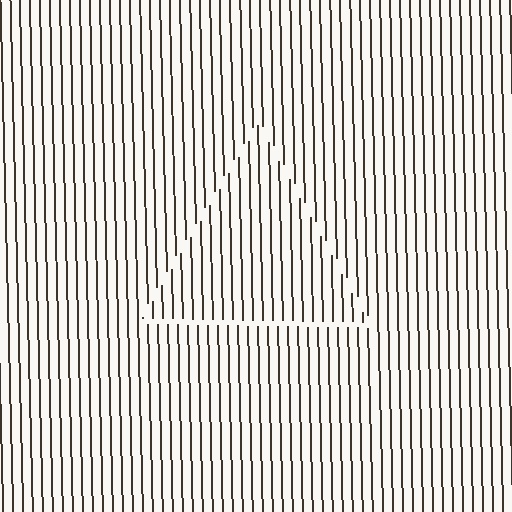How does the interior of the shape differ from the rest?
The interior of the shape contains the same grating, shifted by half a period — the contour is defined by the phase discontinuity where line-ends from the inner and outer gratings abut.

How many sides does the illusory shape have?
3 sides — the line-ends trace a triangle.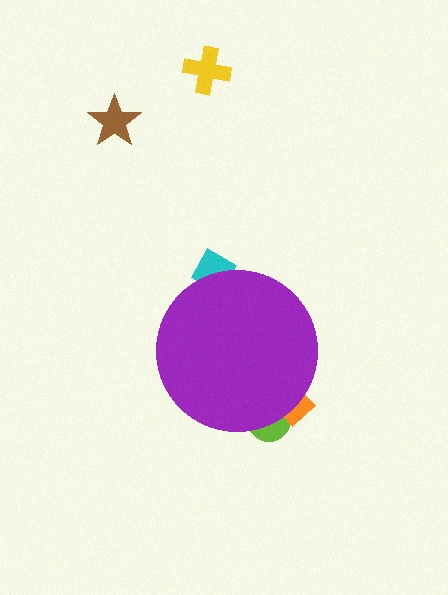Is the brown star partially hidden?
No, the brown star is fully visible.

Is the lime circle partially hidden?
Yes, the lime circle is partially hidden behind the purple circle.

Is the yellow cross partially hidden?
No, the yellow cross is fully visible.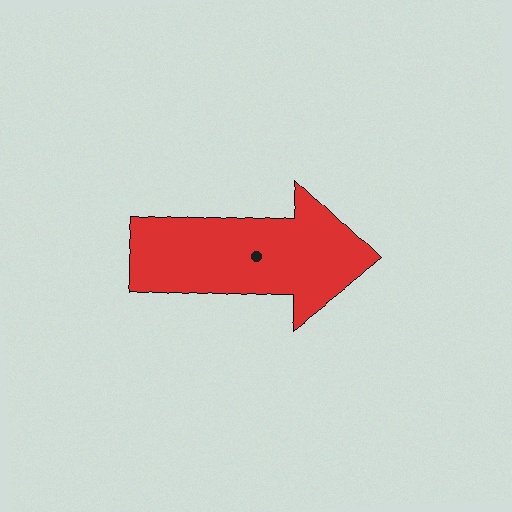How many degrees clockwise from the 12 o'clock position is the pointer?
Approximately 94 degrees.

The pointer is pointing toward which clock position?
Roughly 3 o'clock.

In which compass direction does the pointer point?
East.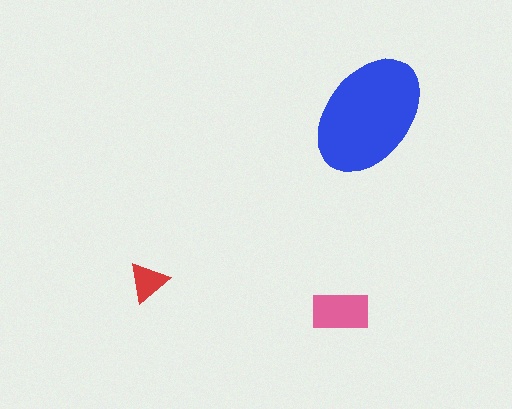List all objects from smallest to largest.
The red triangle, the pink rectangle, the blue ellipse.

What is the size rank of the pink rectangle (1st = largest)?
2nd.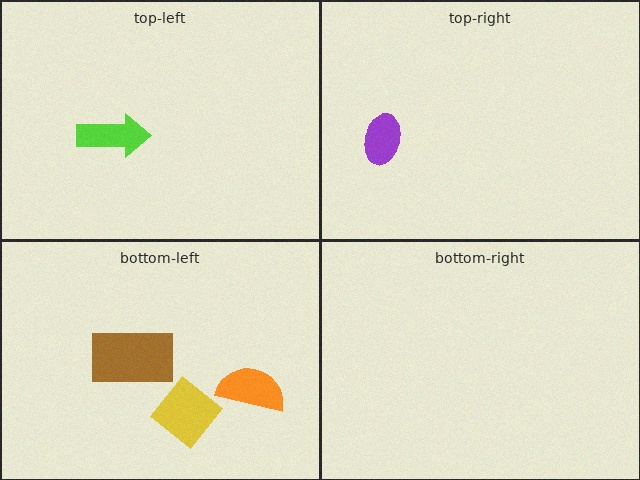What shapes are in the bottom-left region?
The orange semicircle, the brown rectangle, the yellow diamond.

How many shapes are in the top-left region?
1.